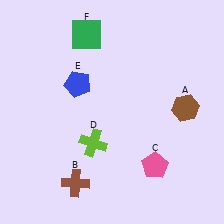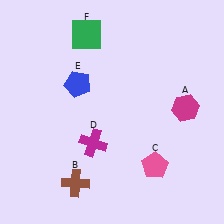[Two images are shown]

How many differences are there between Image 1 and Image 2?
There are 2 differences between the two images.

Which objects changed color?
A changed from brown to magenta. D changed from lime to magenta.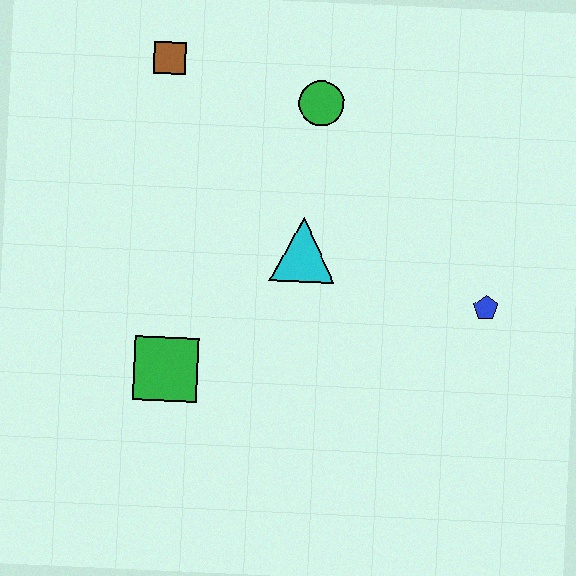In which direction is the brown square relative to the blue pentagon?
The brown square is to the left of the blue pentagon.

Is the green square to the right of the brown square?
Yes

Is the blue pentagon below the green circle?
Yes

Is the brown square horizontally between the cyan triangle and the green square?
No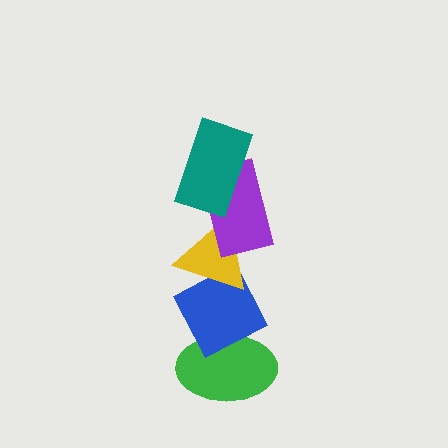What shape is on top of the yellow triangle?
The purple rectangle is on top of the yellow triangle.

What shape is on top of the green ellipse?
The blue diamond is on top of the green ellipse.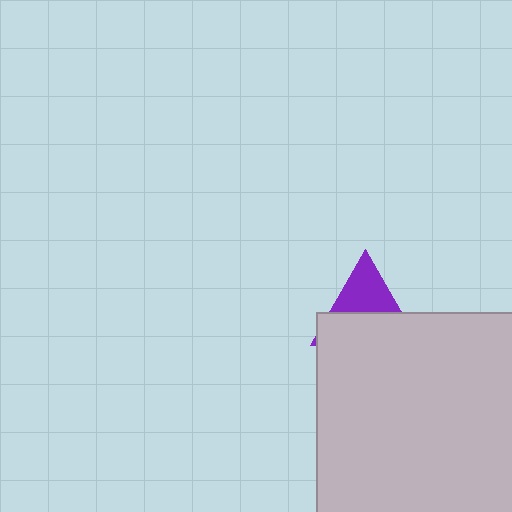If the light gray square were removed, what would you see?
You would see the complete purple triangle.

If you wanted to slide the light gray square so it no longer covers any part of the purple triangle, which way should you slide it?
Slide it down — that is the most direct way to separate the two shapes.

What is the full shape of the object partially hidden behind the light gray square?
The partially hidden object is a purple triangle.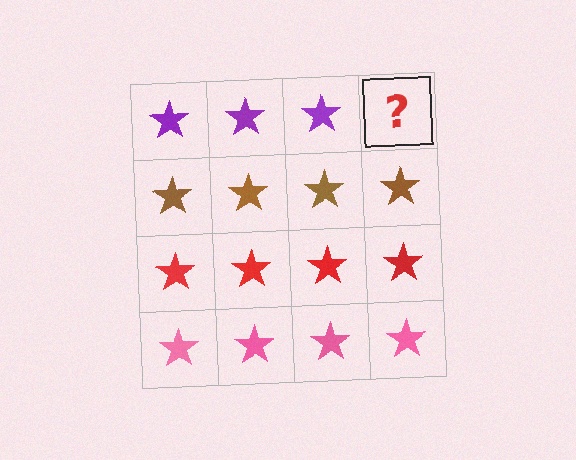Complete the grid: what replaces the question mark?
The question mark should be replaced with a purple star.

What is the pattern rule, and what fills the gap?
The rule is that each row has a consistent color. The gap should be filled with a purple star.